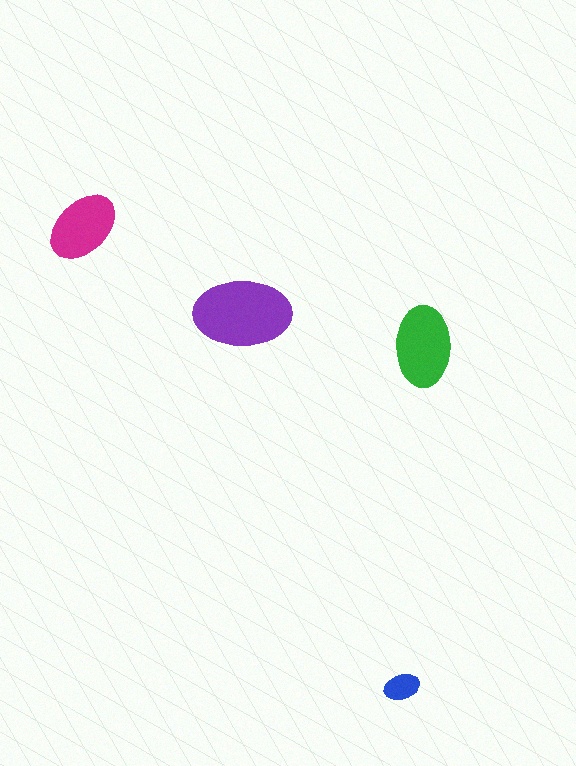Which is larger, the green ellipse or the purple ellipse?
The purple one.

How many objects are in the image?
There are 4 objects in the image.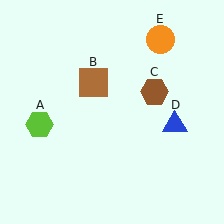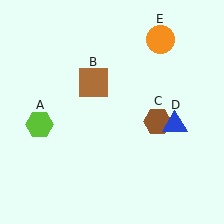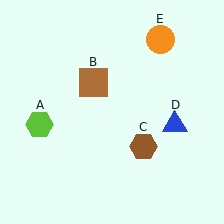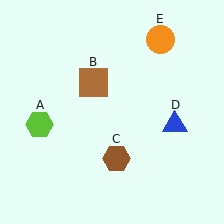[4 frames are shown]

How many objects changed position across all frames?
1 object changed position: brown hexagon (object C).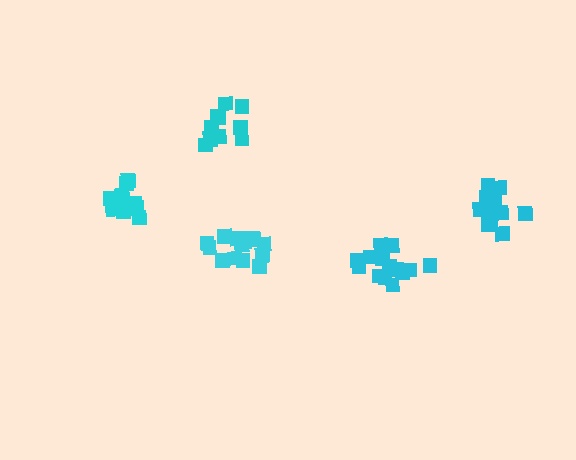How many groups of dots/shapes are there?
There are 5 groups.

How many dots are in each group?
Group 1: 15 dots, Group 2: 13 dots, Group 3: 16 dots, Group 4: 11 dots, Group 5: 14 dots (69 total).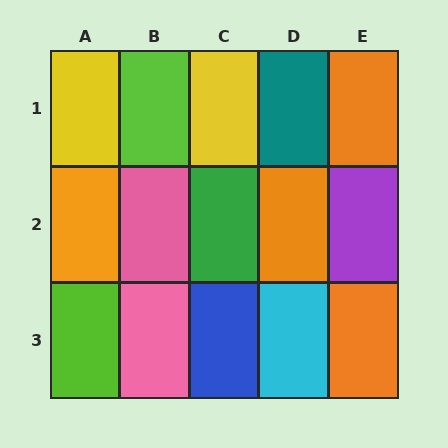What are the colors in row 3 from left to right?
Lime, pink, blue, cyan, orange.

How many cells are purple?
1 cell is purple.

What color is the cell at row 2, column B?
Pink.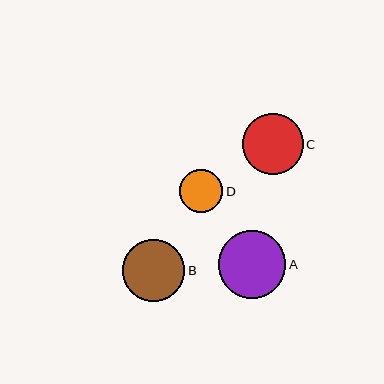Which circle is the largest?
Circle A is the largest with a size of approximately 67 pixels.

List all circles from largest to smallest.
From largest to smallest: A, B, C, D.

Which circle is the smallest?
Circle D is the smallest with a size of approximately 43 pixels.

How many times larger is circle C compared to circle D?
Circle C is approximately 1.4 times the size of circle D.